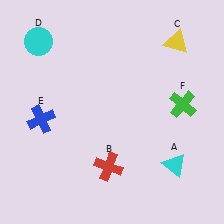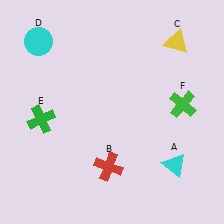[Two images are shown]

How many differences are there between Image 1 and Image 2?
There is 1 difference between the two images.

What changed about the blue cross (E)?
In Image 1, E is blue. In Image 2, it changed to green.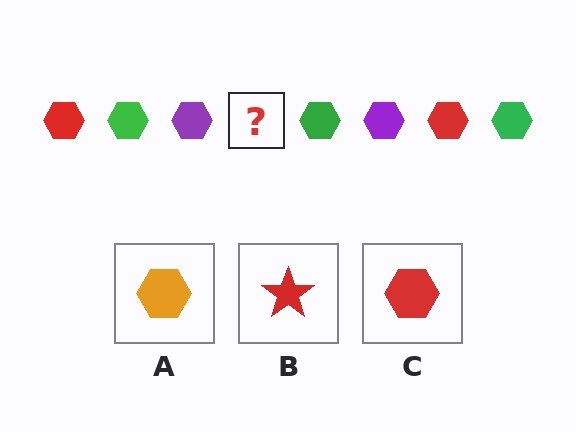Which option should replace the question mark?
Option C.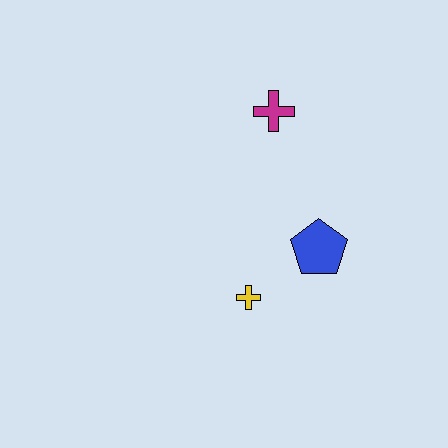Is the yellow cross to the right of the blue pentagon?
No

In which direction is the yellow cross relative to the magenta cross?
The yellow cross is below the magenta cross.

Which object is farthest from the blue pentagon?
The magenta cross is farthest from the blue pentagon.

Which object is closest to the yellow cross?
The blue pentagon is closest to the yellow cross.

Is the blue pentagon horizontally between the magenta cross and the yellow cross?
No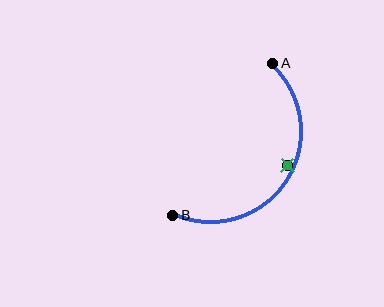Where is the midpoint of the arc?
The arc midpoint is the point on the curve farthest from the straight line joining A and B. It sits to the right of that line.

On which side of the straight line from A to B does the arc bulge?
The arc bulges to the right of the straight line connecting A and B.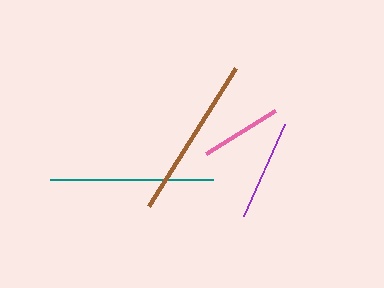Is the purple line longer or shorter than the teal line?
The teal line is longer than the purple line.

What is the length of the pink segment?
The pink segment is approximately 81 pixels long.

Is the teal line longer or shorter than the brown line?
The brown line is longer than the teal line.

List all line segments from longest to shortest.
From longest to shortest: brown, teal, purple, pink.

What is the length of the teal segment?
The teal segment is approximately 162 pixels long.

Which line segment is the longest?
The brown line is the longest at approximately 163 pixels.